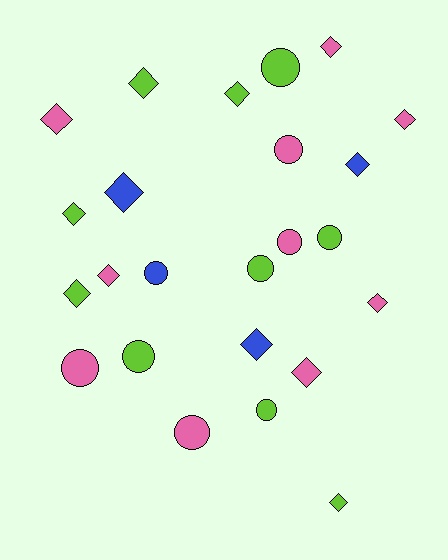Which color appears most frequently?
Pink, with 10 objects.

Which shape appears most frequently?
Diamond, with 14 objects.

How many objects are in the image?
There are 24 objects.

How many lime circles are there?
There are 5 lime circles.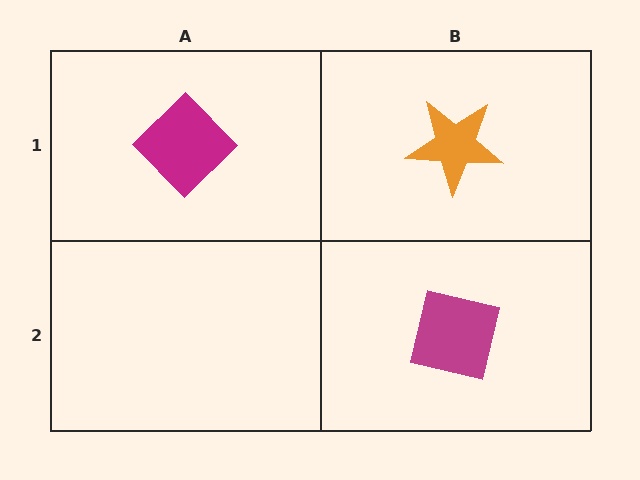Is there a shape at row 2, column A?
No, that cell is empty.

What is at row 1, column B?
An orange star.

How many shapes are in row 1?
2 shapes.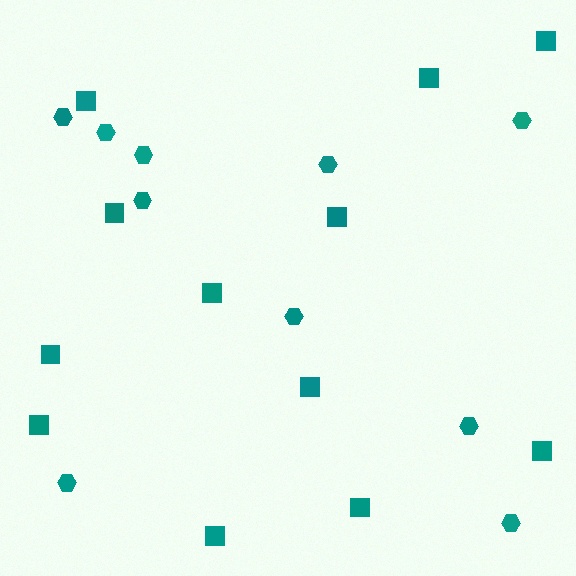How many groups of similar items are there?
There are 2 groups: one group of hexagons (10) and one group of squares (12).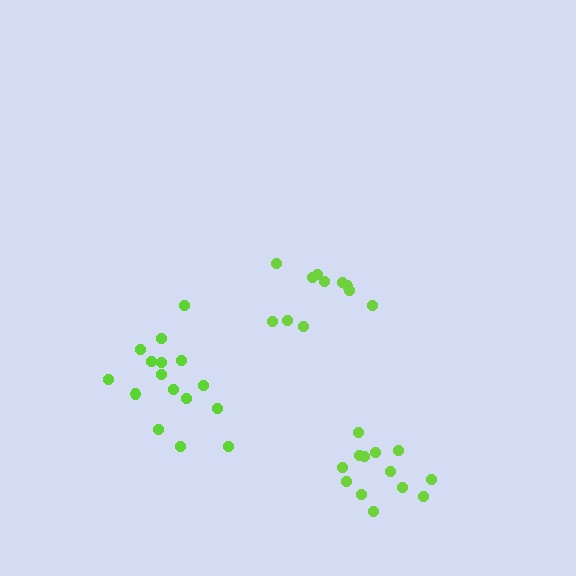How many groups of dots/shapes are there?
There are 3 groups.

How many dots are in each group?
Group 1: 11 dots, Group 2: 16 dots, Group 3: 13 dots (40 total).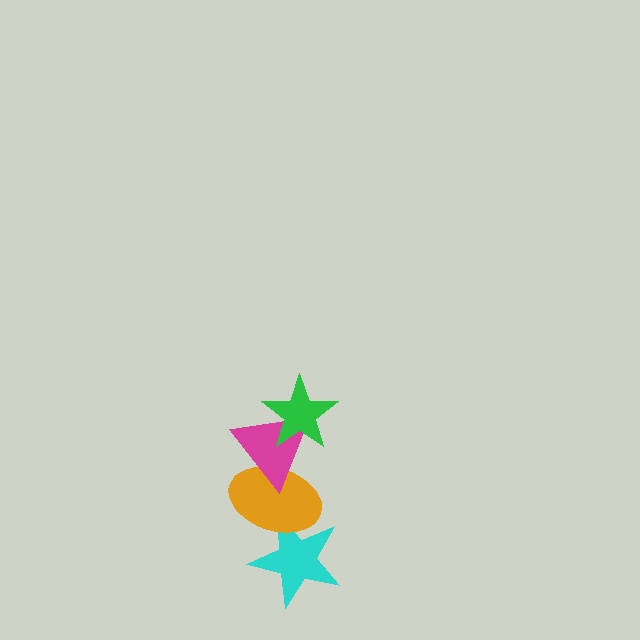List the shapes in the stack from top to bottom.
From top to bottom: the green star, the magenta triangle, the orange ellipse, the cyan star.